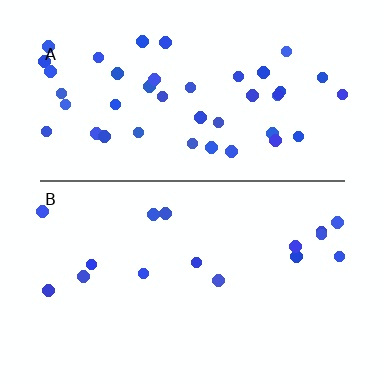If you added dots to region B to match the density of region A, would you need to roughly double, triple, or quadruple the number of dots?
Approximately triple.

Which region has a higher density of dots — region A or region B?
A (the top).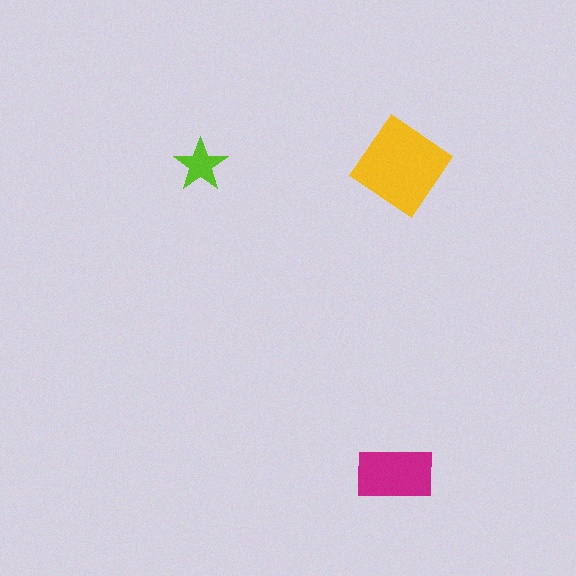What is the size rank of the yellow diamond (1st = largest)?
1st.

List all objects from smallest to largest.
The lime star, the magenta rectangle, the yellow diamond.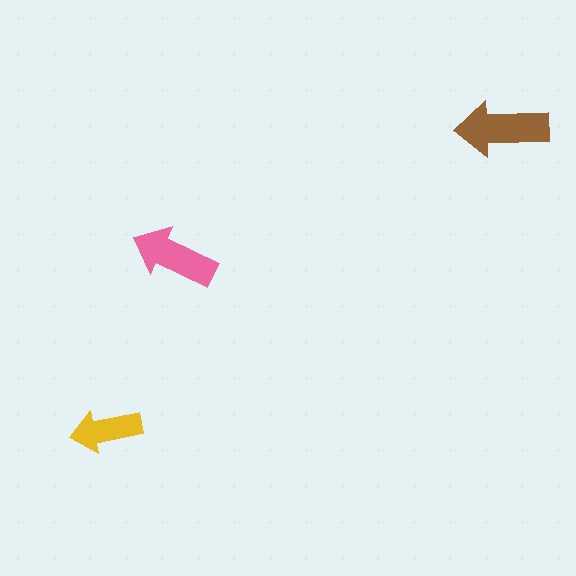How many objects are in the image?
There are 3 objects in the image.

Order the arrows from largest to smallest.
the brown one, the pink one, the yellow one.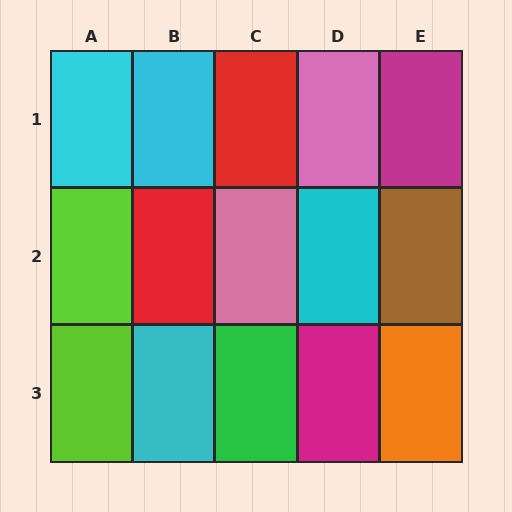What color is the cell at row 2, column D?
Cyan.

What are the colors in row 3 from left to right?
Lime, cyan, green, magenta, orange.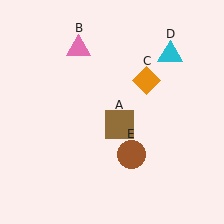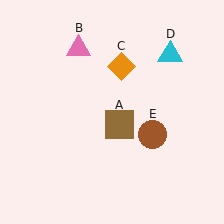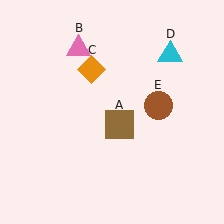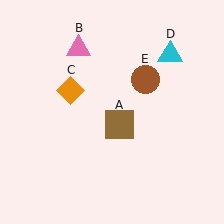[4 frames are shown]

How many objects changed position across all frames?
2 objects changed position: orange diamond (object C), brown circle (object E).